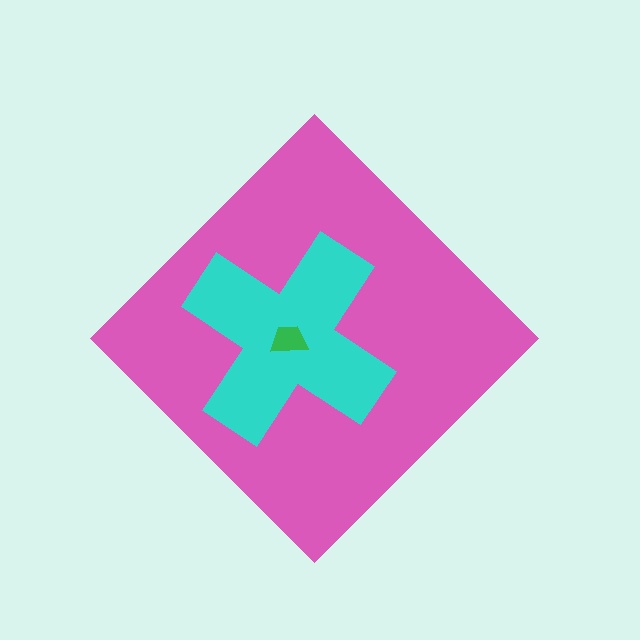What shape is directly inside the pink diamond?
The cyan cross.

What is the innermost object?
The green trapezoid.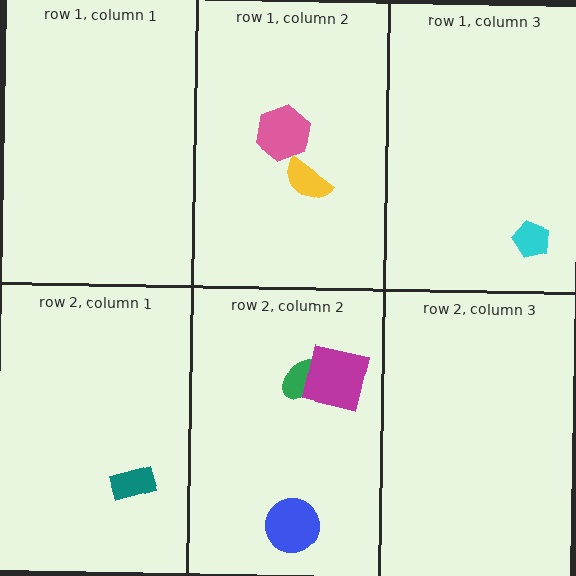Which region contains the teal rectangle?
The row 2, column 1 region.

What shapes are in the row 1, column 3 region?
The cyan pentagon.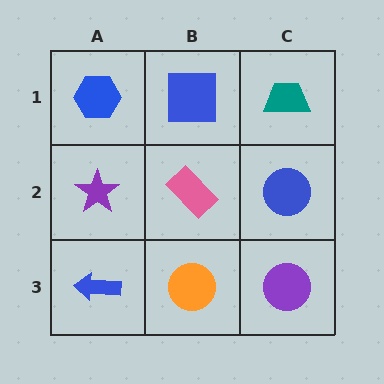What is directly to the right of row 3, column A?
An orange circle.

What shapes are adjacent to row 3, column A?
A purple star (row 2, column A), an orange circle (row 3, column B).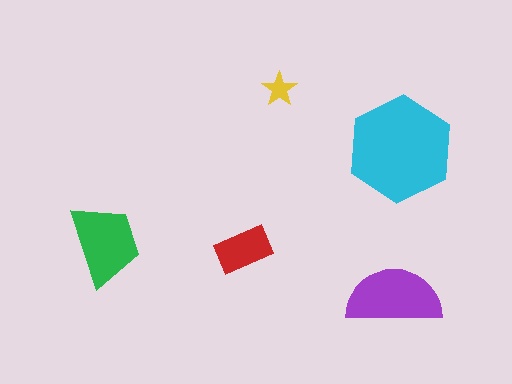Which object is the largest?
The cyan hexagon.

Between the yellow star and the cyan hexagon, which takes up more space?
The cyan hexagon.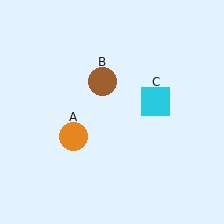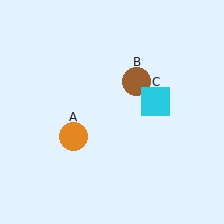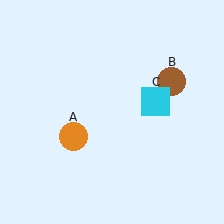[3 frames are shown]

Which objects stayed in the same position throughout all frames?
Orange circle (object A) and cyan square (object C) remained stationary.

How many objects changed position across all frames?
1 object changed position: brown circle (object B).